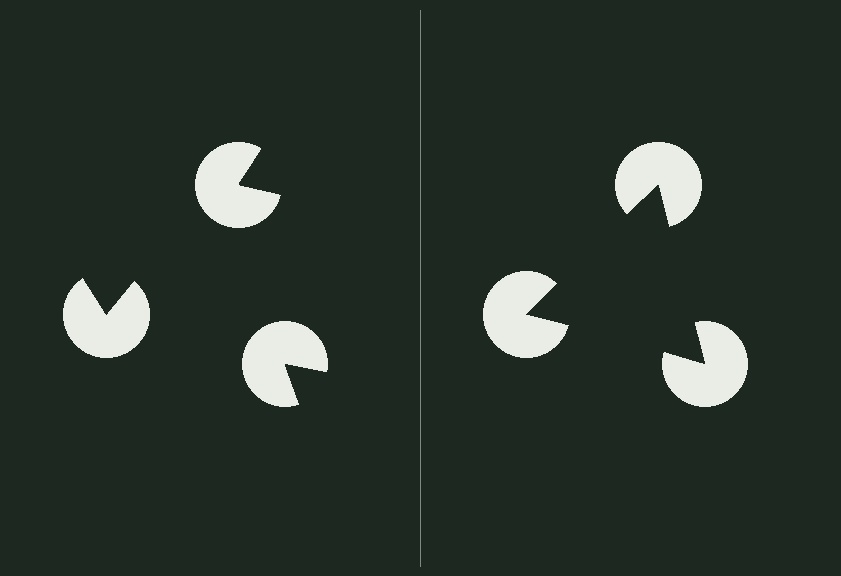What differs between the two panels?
The pac-man discs are positioned identically on both sides; only the wedge orientations differ. On the right they align to a triangle; on the left they are misaligned.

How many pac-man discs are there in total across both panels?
6 — 3 on each side.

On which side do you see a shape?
An illusory triangle appears on the right side. On the left side the wedge cuts are rotated, so no coherent shape forms.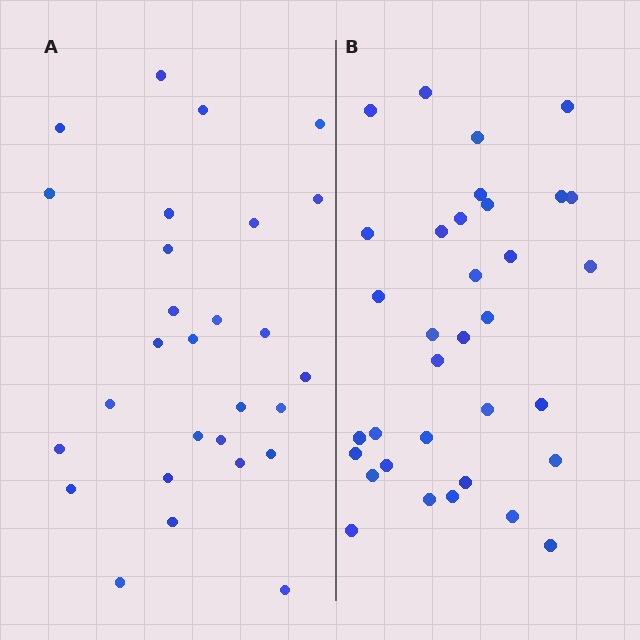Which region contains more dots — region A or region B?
Region B (the right region) has more dots.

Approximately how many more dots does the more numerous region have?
Region B has about 6 more dots than region A.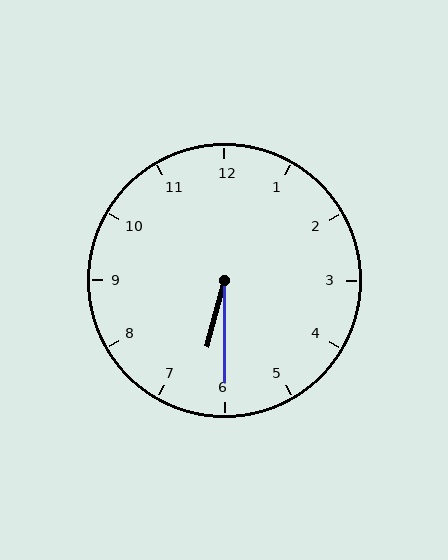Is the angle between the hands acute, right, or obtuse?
It is acute.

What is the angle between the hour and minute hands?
Approximately 15 degrees.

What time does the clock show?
6:30.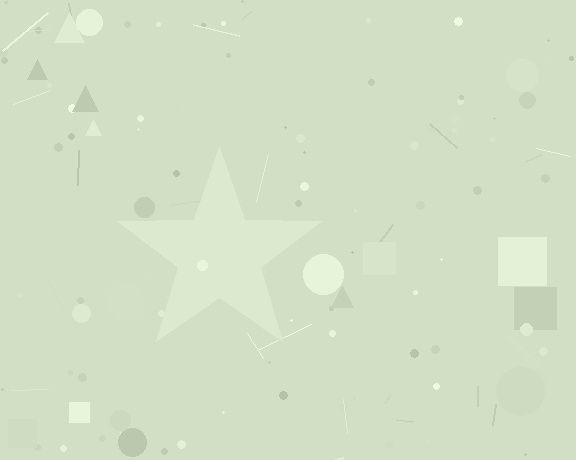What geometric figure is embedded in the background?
A star is embedded in the background.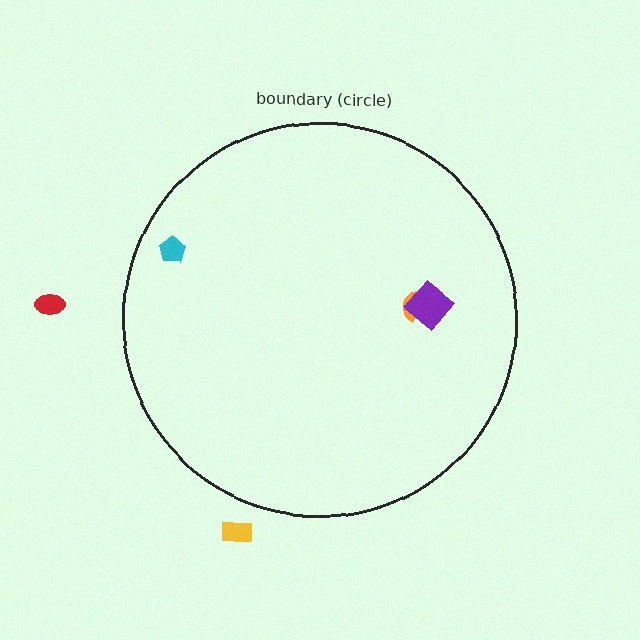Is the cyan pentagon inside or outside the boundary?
Inside.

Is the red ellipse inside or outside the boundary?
Outside.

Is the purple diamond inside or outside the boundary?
Inside.